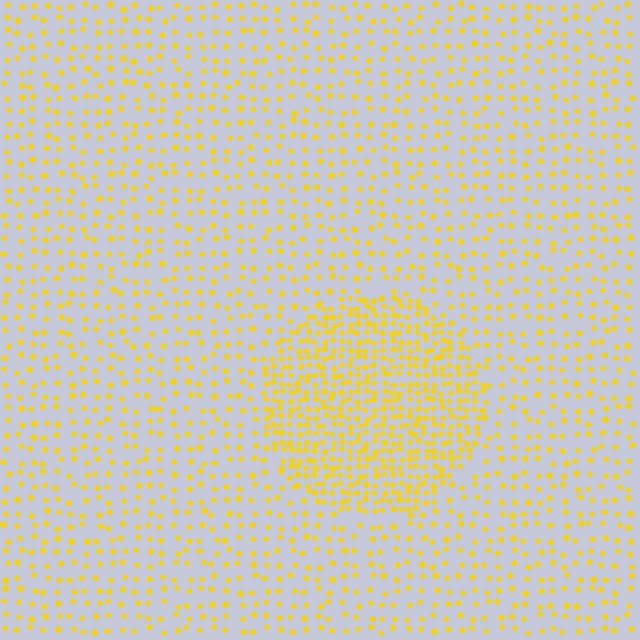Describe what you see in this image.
The image contains small yellow elements arranged at two different densities. A circle-shaped region is visible where the elements are more densely packed than the surrounding area.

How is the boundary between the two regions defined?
The boundary is defined by a change in element density (approximately 2.4x ratio). All elements are the same color, size, and shape.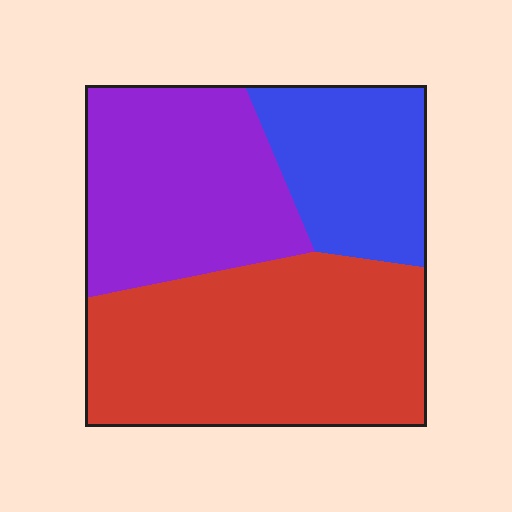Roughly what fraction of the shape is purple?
Purple takes up about one third (1/3) of the shape.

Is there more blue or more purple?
Purple.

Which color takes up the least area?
Blue, at roughly 20%.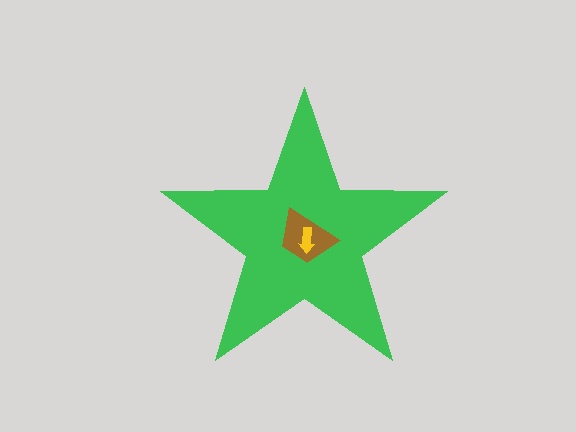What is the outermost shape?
The green star.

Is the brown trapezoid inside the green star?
Yes.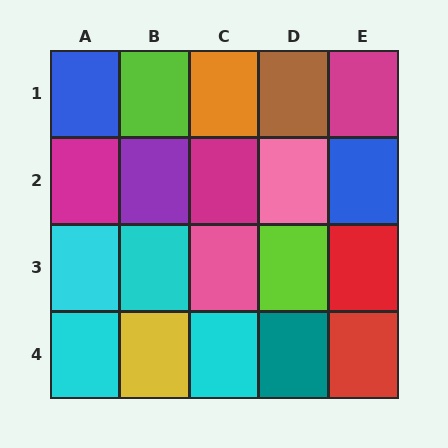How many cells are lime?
2 cells are lime.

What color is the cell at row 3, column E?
Red.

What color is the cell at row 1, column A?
Blue.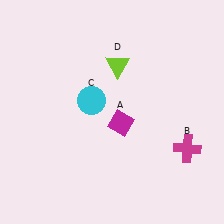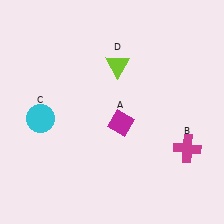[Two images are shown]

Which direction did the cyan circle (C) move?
The cyan circle (C) moved left.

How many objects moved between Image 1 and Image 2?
1 object moved between the two images.